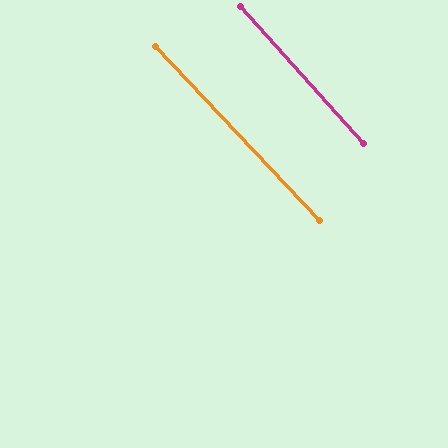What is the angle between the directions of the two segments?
Approximately 1 degree.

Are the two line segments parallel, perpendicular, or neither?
Parallel — their directions differ by only 1.2°.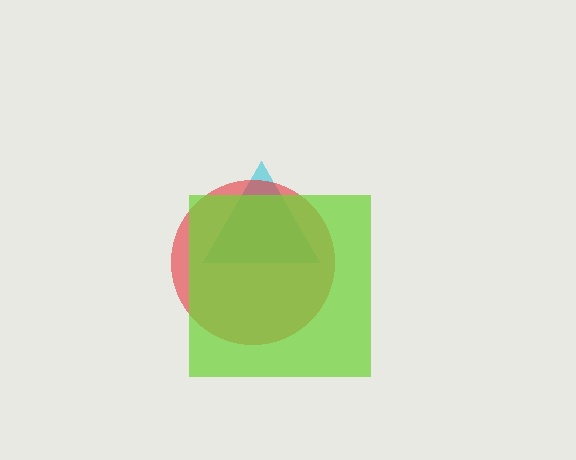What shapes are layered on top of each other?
The layered shapes are: a cyan triangle, a red circle, a lime square.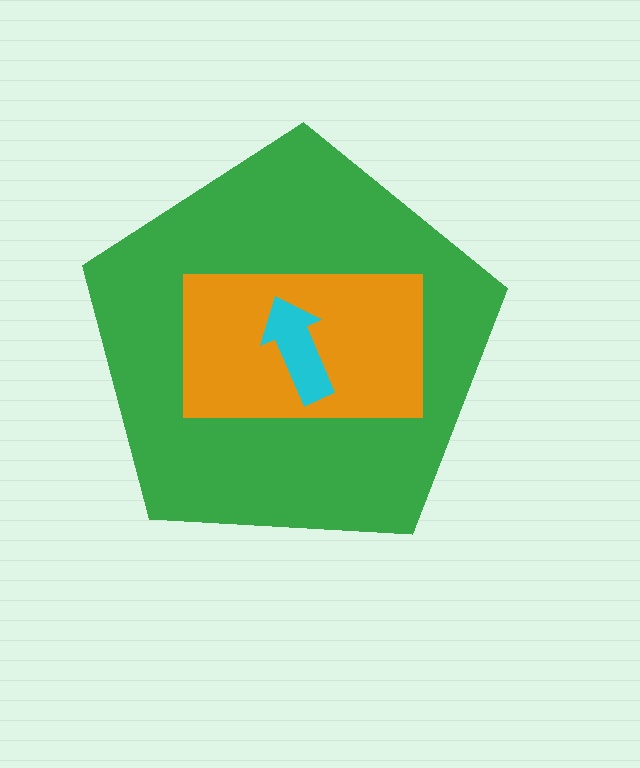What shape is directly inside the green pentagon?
The orange rectangle.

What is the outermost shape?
The green pentagon.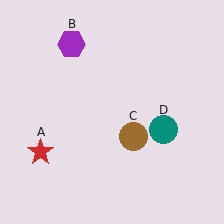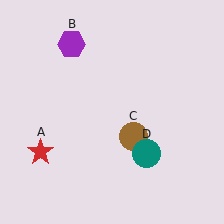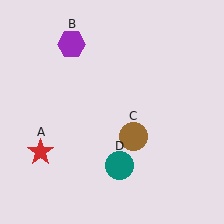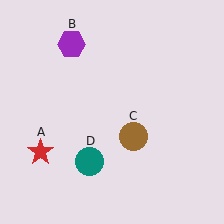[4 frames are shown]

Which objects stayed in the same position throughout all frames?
Red star (object A) and purple hexagon (object B) and brown circle (object C) remained stationary.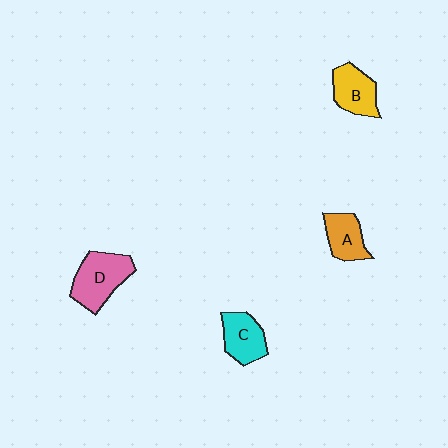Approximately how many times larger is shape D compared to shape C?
Approximately 1.4 times.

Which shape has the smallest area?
Shape A (orange).